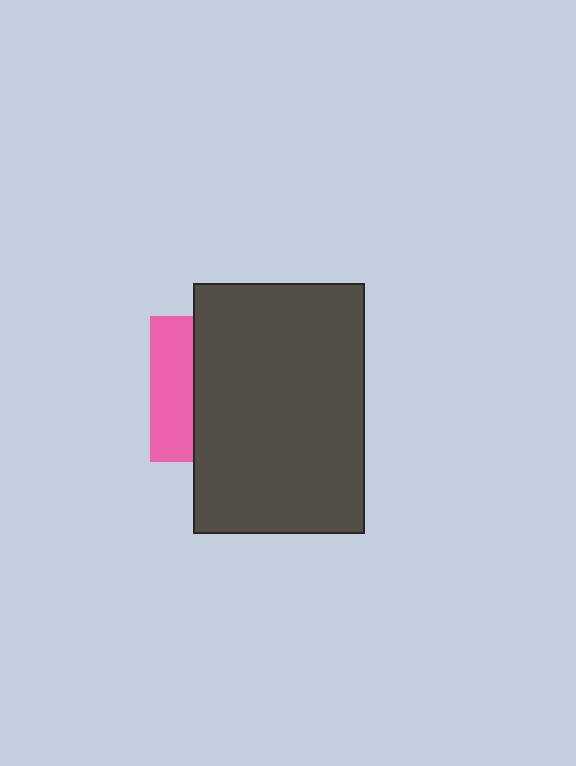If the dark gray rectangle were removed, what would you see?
You would see the complete pink square.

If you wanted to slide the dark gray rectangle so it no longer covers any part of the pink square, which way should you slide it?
Slide it right — that is the most direct way to separate the two shapes.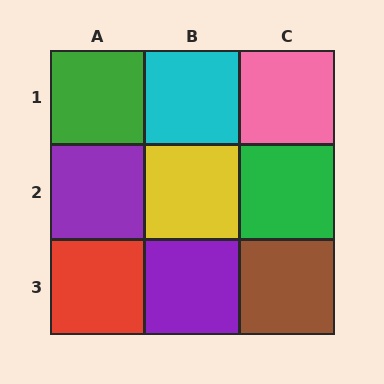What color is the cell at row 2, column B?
Yellow.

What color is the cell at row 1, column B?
Cyan.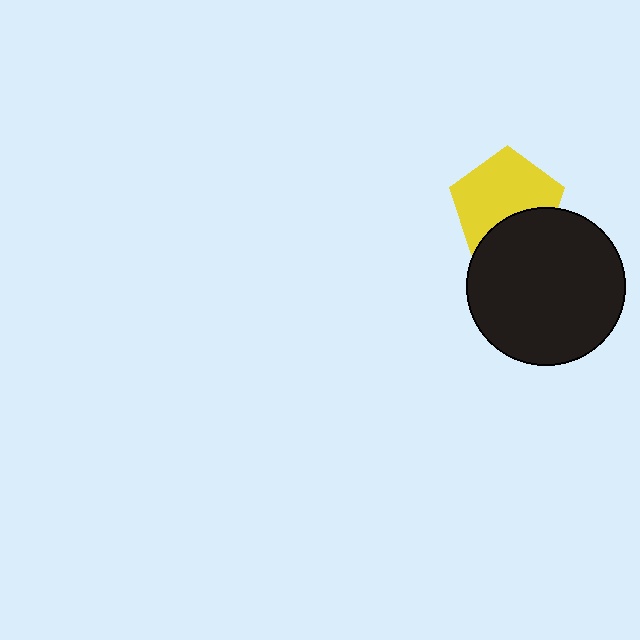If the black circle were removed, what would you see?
You would see the complete yellow pentagon.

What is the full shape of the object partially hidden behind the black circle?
The partially hidden object is a yellow pentagon.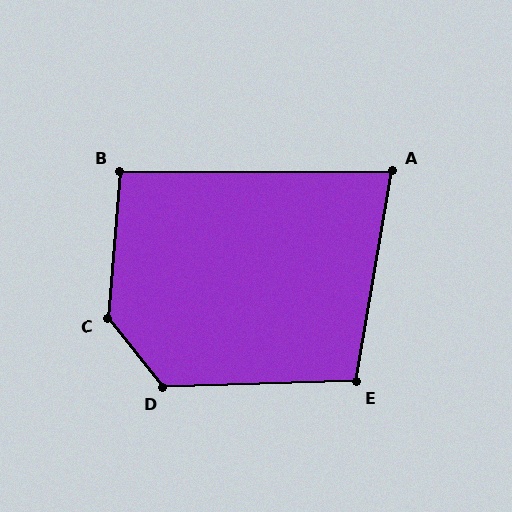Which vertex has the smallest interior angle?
A, at approximately 80 degrees.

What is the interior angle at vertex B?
Approximately 95 degrees (approximately right).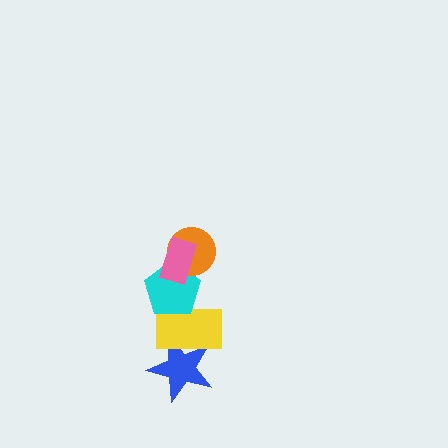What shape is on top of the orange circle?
The pink rectangle is on top of the orange circle.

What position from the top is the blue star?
The blue star is 5th from the top.